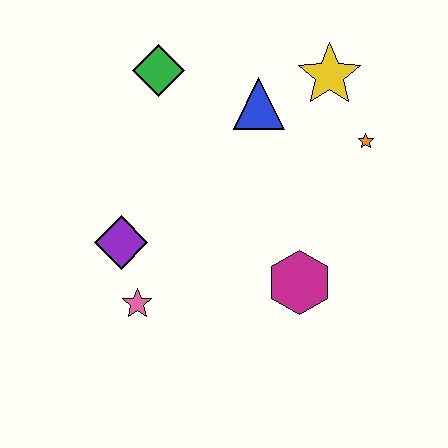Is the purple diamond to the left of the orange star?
Yes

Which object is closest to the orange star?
The yellow star is closest to the orange star.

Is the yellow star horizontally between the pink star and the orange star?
Yes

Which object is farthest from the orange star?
The pink star is farthest from the orange star.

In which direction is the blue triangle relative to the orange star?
The blue triangle is to the left of the orange star.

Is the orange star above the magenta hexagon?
Yes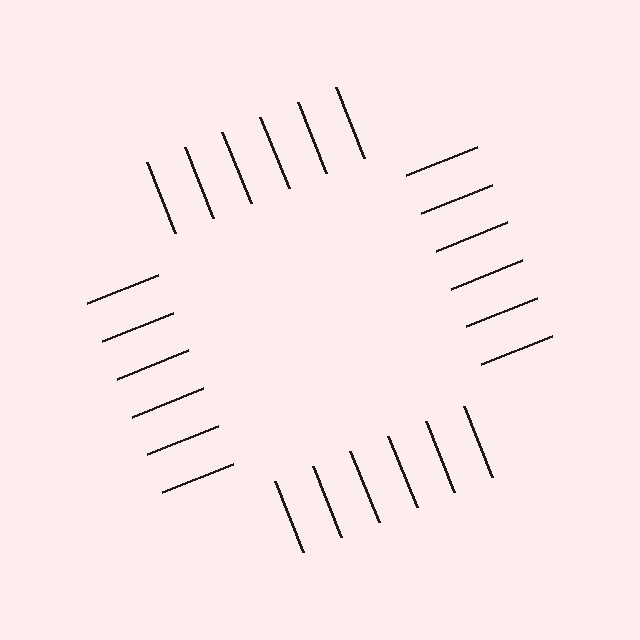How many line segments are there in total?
24 — 6 along each of the 4 edges.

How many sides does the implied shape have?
4 sides — the line-ends trace a square.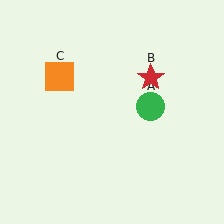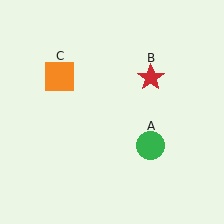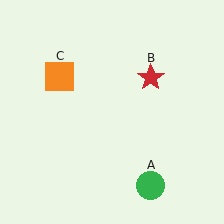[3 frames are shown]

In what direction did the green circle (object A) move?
The green circle (object A) moved down.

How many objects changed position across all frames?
1 object changed position: green circle (object A).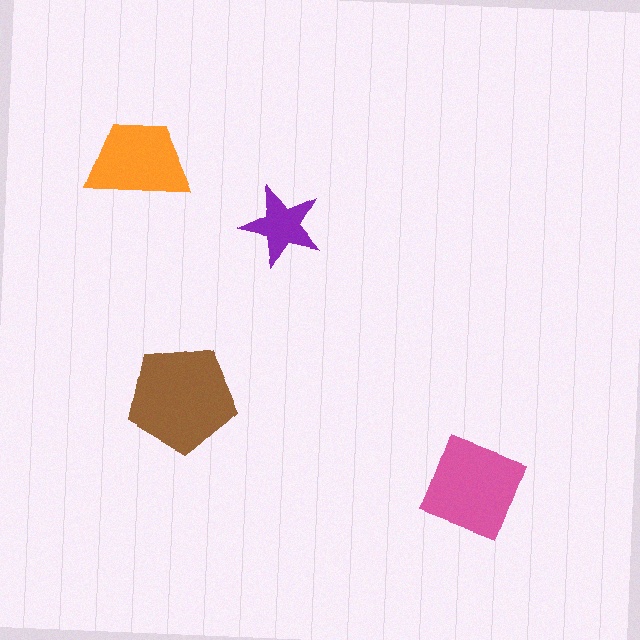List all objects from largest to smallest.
The brown pentagon, the pink square, the orange trapezoid, the purple star.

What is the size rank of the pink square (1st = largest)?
2nd.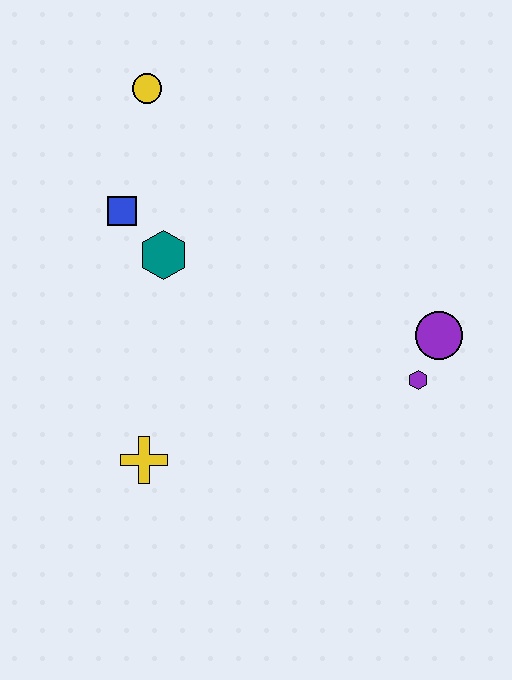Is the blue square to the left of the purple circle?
Yes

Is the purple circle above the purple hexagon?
Yes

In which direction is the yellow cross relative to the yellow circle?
The yellow cross is below the yellow circle.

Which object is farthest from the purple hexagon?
The yellow circle is farthest from the purple hexagon.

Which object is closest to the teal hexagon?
The blue square is closest to the teal hexagon.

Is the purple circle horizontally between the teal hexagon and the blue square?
No